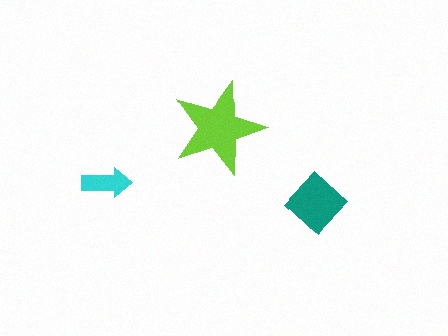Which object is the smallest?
The cyan arrow.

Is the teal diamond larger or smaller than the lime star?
Smaller.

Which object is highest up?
The lime star is topmost.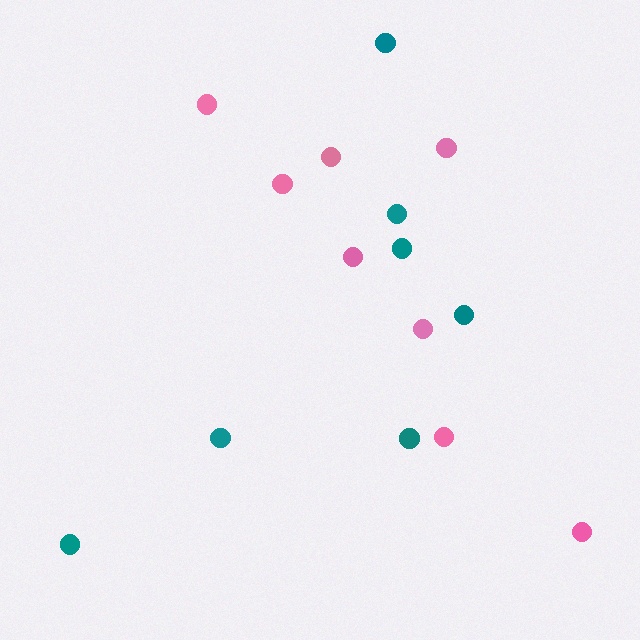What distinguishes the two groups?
There are 2 groups: one group of pink circles (8) and one group of teal circles (7).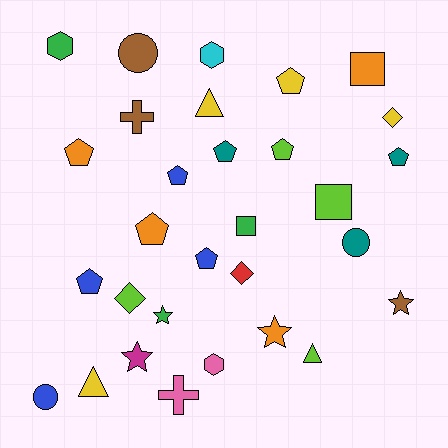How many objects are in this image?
There are 30 objects.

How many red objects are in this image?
There is 1 red object.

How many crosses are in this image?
There are 2 crosses.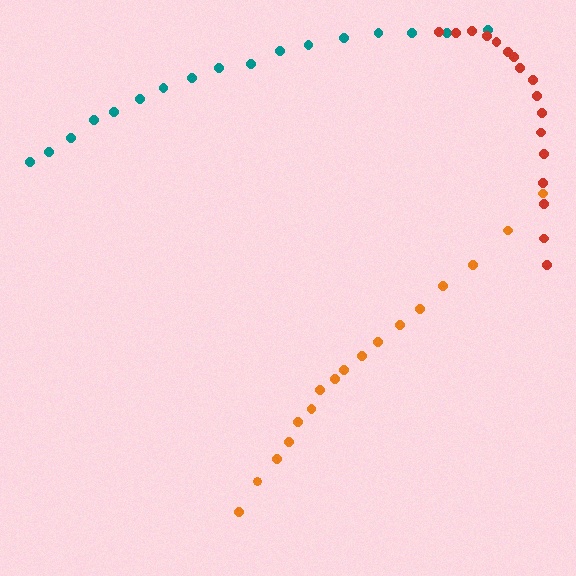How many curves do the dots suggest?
There are 3 distinct paths.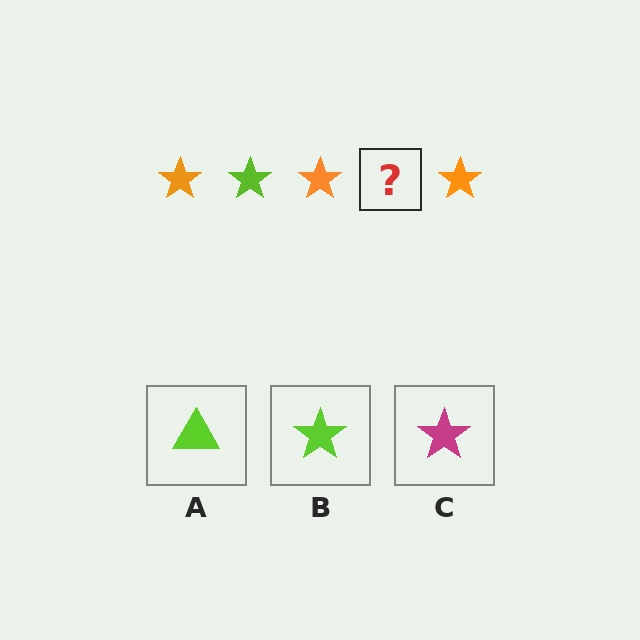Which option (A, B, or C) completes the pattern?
B.